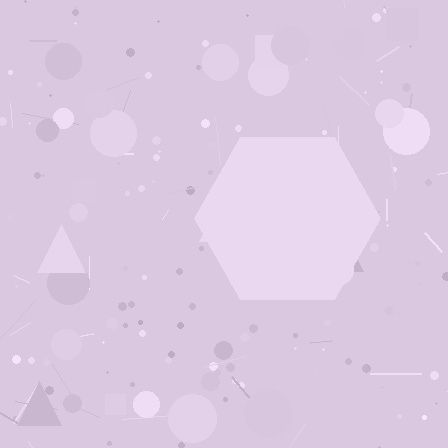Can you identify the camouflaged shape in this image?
The camouflaged shape is a hexagon.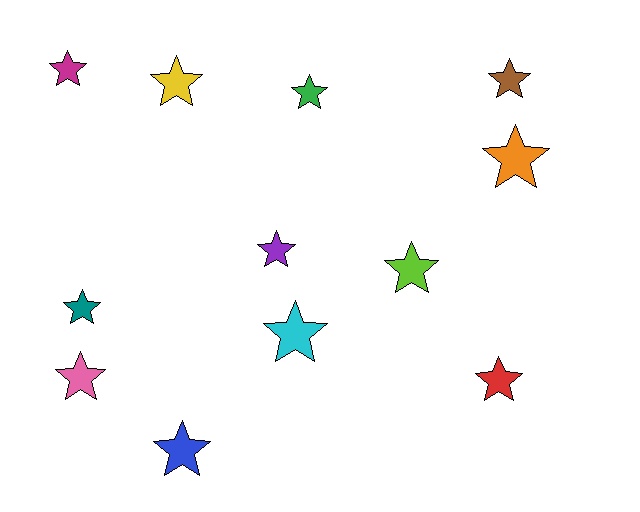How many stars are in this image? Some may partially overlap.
There are 12 stars.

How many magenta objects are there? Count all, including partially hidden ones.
There is 1 magenta object.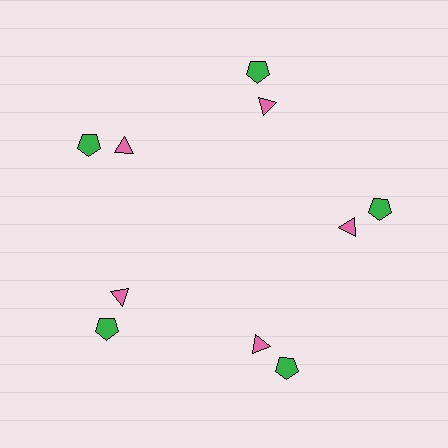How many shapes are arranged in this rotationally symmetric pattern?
There are 10 shapes, arranged in 5 groups of 2.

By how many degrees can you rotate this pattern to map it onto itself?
The pattern maps onto itself every 72 degrees of rotation.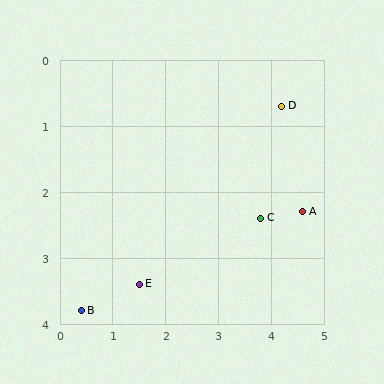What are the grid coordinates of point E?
Point E is at approximately (1.5, 3.4).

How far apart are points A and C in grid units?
Points A and C are about 0.8 grid units apart.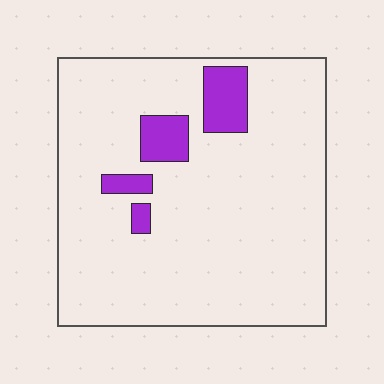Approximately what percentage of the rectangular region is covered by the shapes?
Approximately 10%.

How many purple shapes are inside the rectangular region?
4.